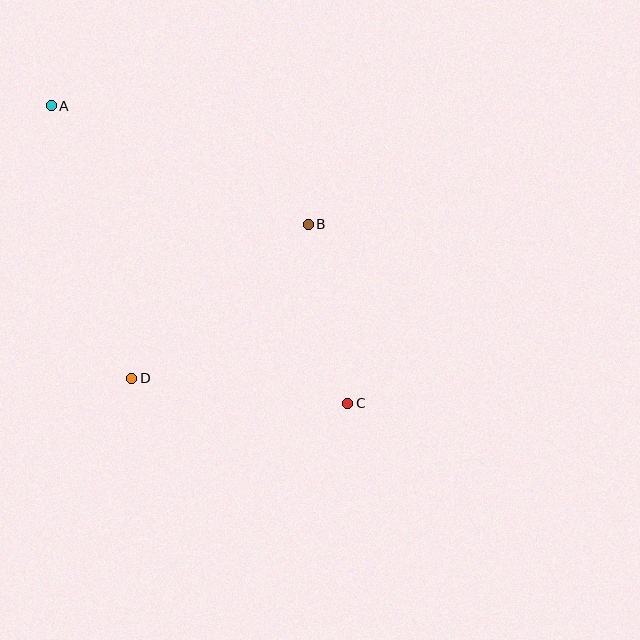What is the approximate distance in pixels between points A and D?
The distance between A and D is approximately 284 pixels.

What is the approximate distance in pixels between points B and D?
The distance between B and D is approximately 234 pixels.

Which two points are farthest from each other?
Points A and C are farthest from each other.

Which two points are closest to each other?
Points B and C are closest to each other.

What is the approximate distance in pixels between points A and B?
The distance between A and B is approximately 283 pixels.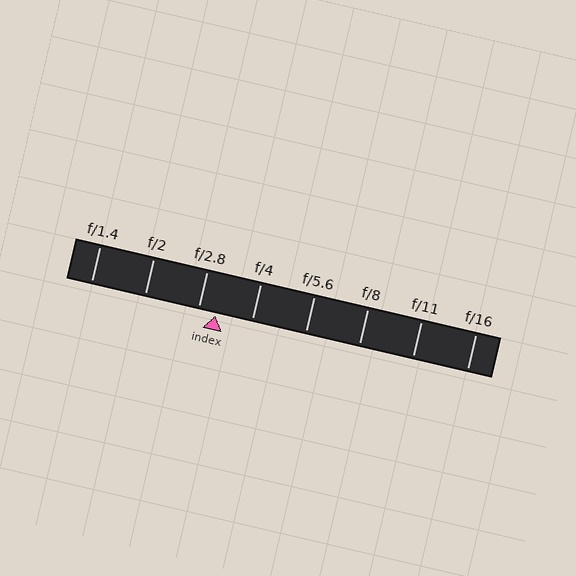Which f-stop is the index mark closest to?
The index mark is closest to f/2.8.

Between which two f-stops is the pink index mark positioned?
The index mark is between f/2.8 and f/4.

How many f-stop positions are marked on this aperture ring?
There are 8 f-stop positions marked.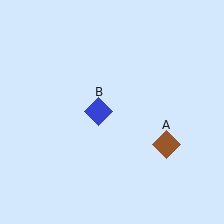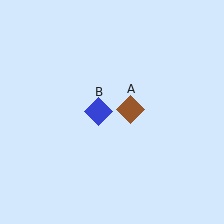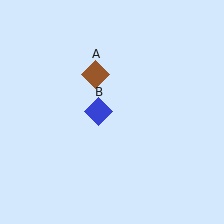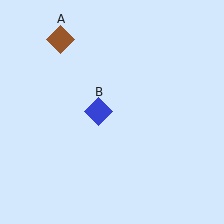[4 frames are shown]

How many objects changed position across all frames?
1 object changed position: brown diamond (object A).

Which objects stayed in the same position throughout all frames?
Blue diamond (object B) remained stationary.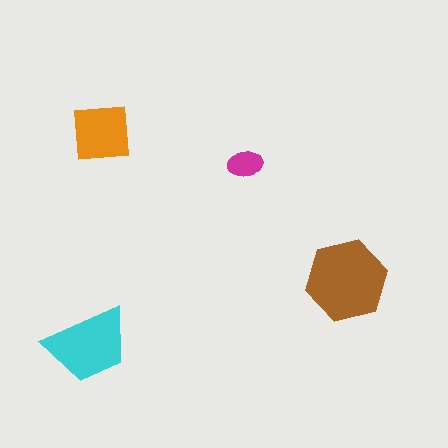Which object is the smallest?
The magenta ellipse.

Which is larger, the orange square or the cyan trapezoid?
The cyan trapezoid.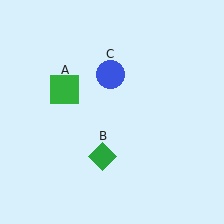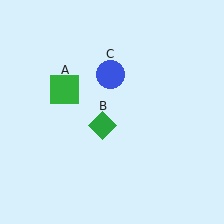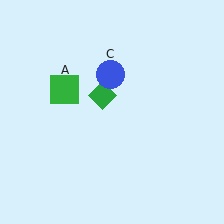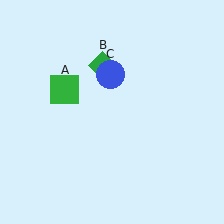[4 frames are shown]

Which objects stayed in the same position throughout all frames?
Green square (object A) and blue circle (object C) remained stationary.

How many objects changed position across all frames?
1 object changed position: green diamond (object B).